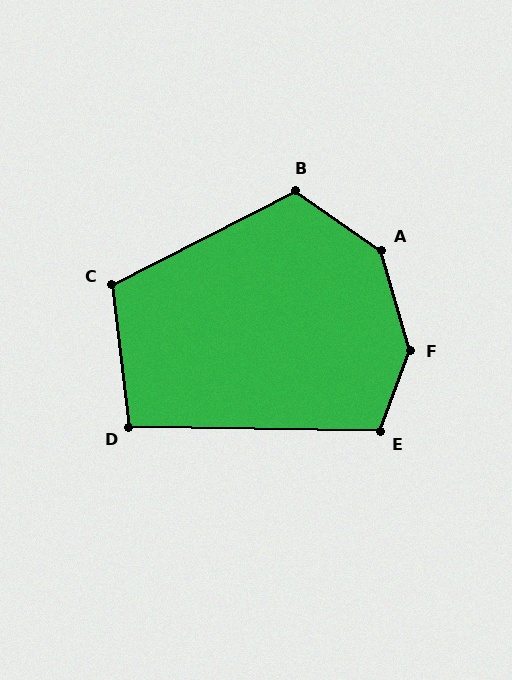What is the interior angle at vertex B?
Approximately 118 degrees (obtuse).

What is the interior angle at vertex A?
Approximately 141 degrees (obtuse).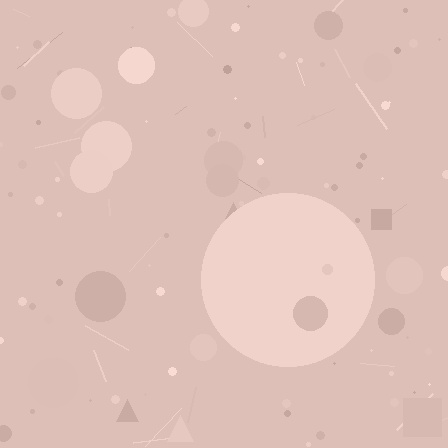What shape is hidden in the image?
A circle is hidden in the image.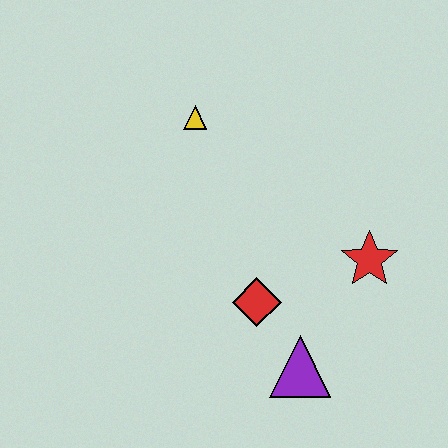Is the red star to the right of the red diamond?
Yes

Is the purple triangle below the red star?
Yes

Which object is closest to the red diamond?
The purple triangle is closest to the red diamond.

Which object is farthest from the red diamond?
The yellow triangle is farthest from the red diamond.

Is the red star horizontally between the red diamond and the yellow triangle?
No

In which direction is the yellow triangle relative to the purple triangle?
The yellow triangle is above the purple triangle.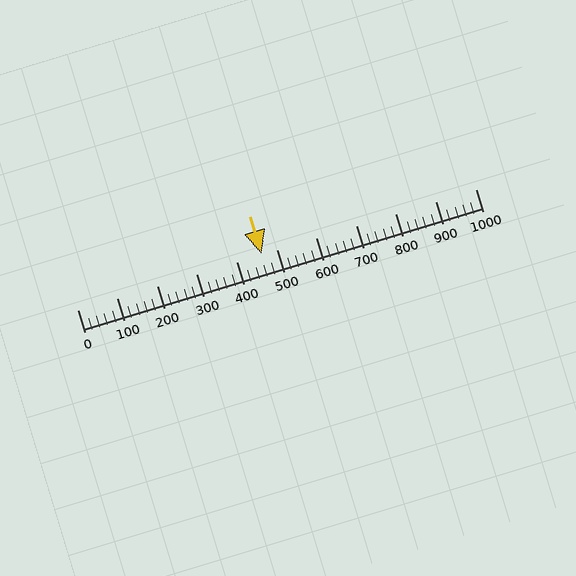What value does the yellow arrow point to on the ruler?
The yellow arrow points to approximately 464.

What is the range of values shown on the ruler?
The ruler shows values from 0 to 1000.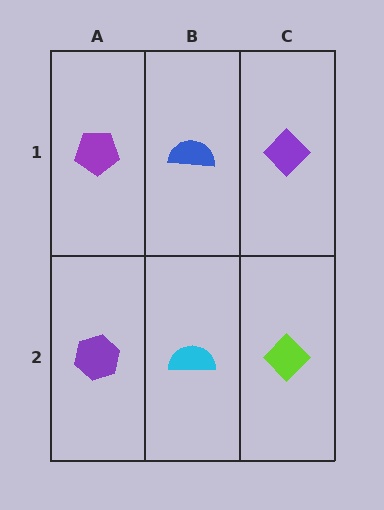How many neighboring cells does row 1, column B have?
3.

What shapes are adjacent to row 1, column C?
A lime diamond (row 2, column C), a blue semicircle (row 1, column B).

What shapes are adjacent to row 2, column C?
A purple diamond (row 1, column C), a cyan semicircle (row 2, column B).